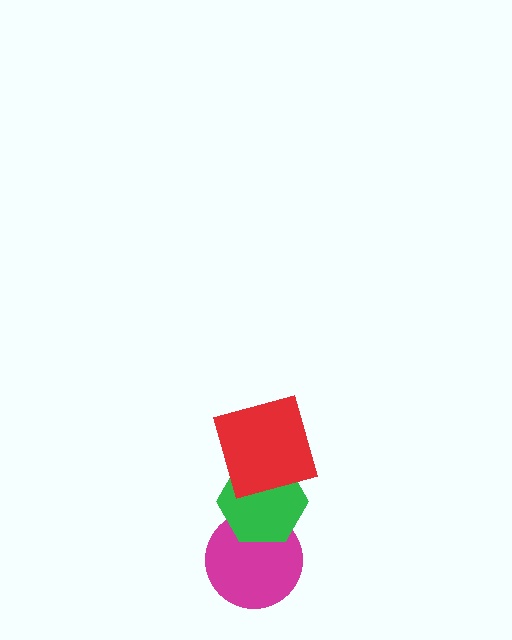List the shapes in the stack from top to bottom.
From top to bottom: the red square, the green hexagon, the magenta circle.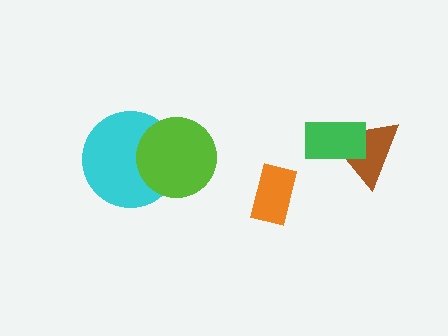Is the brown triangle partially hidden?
Yes, it is partially covered by another shape.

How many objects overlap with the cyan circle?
1 object overlaps with the cyan circle.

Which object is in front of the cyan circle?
The lime circle is in front of the cyan circle.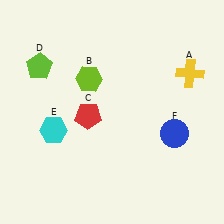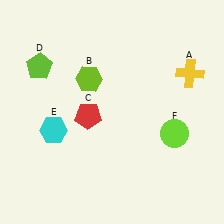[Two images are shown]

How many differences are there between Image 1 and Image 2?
There is 1 difference between the two images.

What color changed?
The circle (F) changed from blue in Image 1 to lime in Image 2.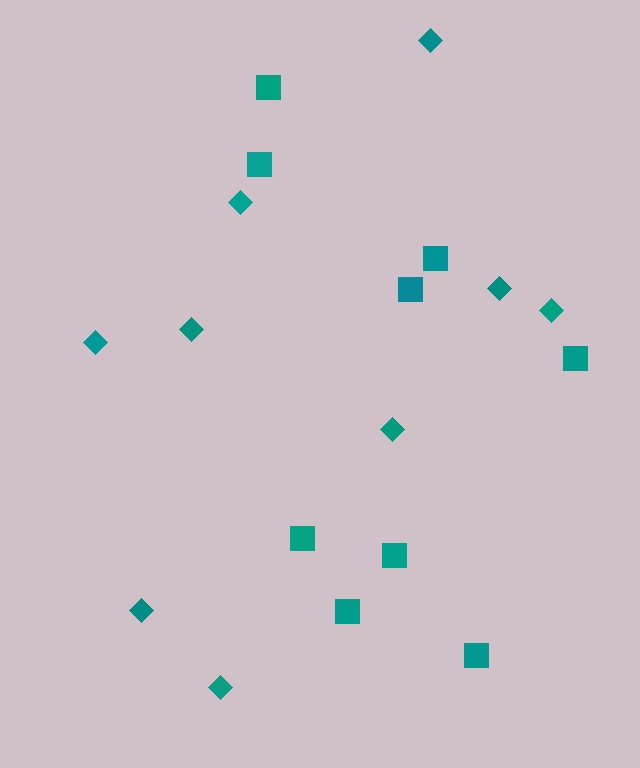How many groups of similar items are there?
There are 2 groups: one group of diamonds (9) and one group of squares (9).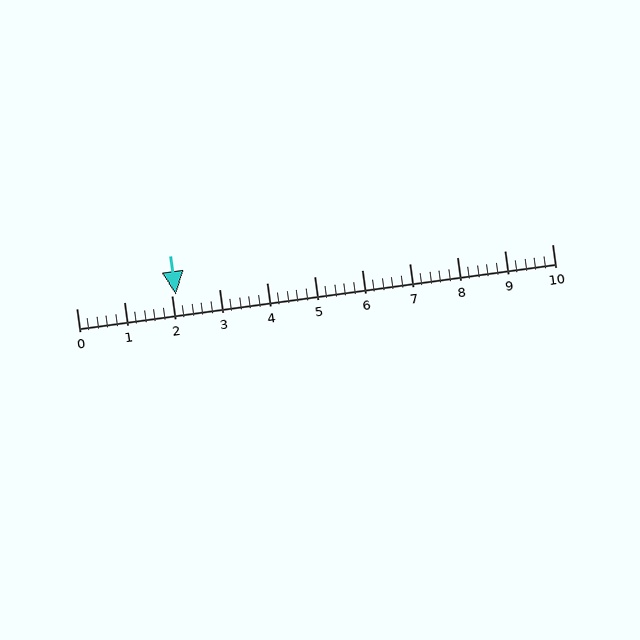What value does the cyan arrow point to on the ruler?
The cyan arrow points to approximately 2.1.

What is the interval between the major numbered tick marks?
The major tick marks are spaced 1 units apart.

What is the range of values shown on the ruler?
The ruler shows values from 0 to 10.